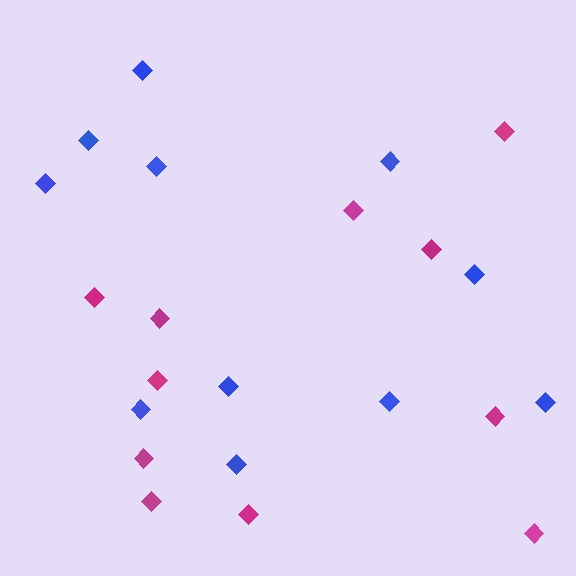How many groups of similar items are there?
There are 2 groups: one group of magenta diamonds (11) and one group of blue diamonds (11).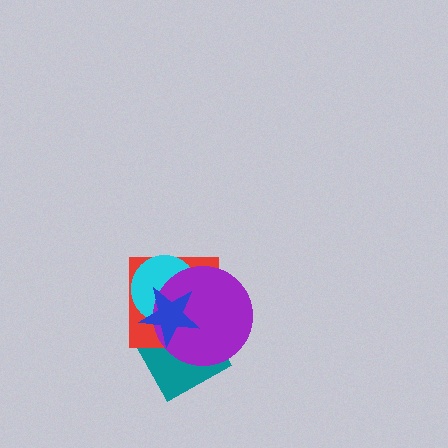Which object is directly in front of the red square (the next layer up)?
The cyan circle is directly in front of the red square.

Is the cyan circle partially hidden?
Yes, it is partially covered by another shape.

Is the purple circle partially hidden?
Yes, it is partially covered by another shape.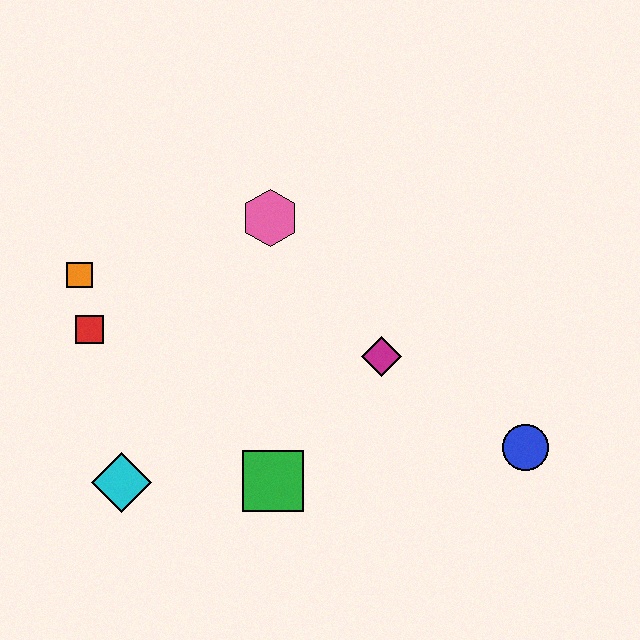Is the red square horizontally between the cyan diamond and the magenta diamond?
No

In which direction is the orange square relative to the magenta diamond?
The orange square is to the left of the magenta diamond.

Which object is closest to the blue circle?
The magenta diamond is closest to the blue circle.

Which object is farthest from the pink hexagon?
The blue circle is farthest from the pink hexagon.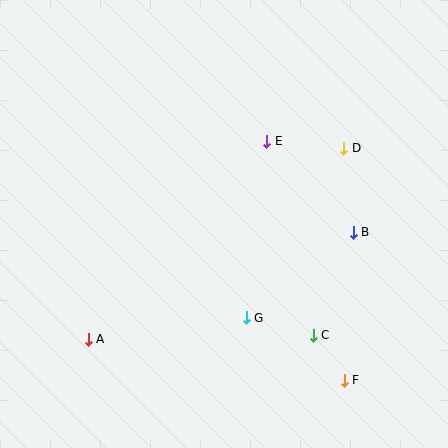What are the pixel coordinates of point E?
Point E is at (267, 141).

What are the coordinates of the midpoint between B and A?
The midpoint between B and A is at (221, 286).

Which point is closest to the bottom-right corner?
Point F is closest to the bottom-right corner.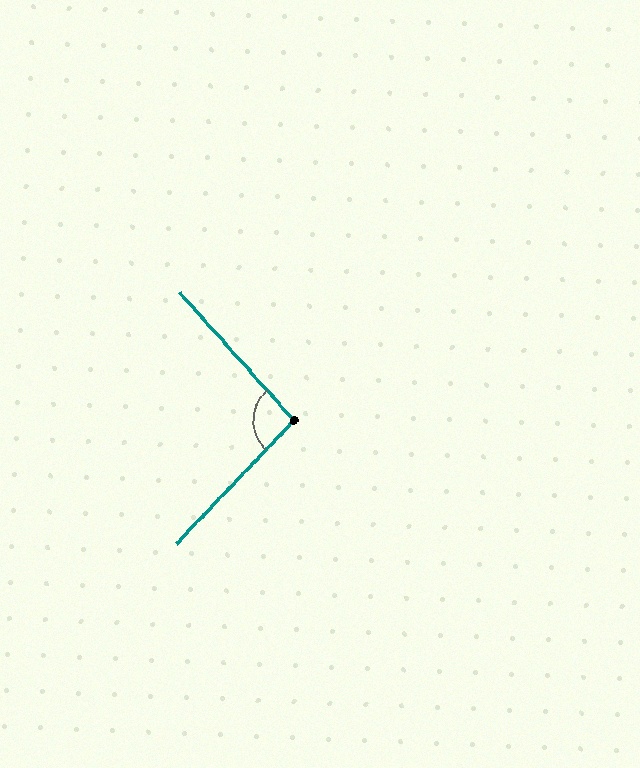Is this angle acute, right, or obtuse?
It is approximately a right angle.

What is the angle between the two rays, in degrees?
Approximately 95 degrees.